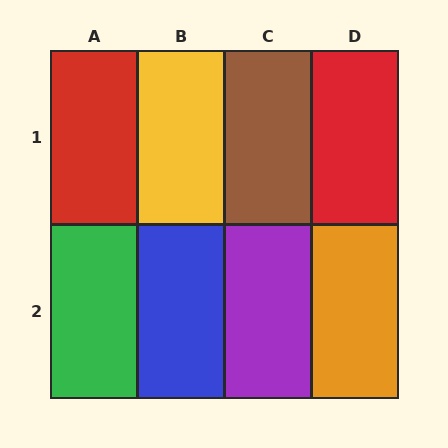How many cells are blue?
1 cell is blue.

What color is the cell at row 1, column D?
Red.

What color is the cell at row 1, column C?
Brown.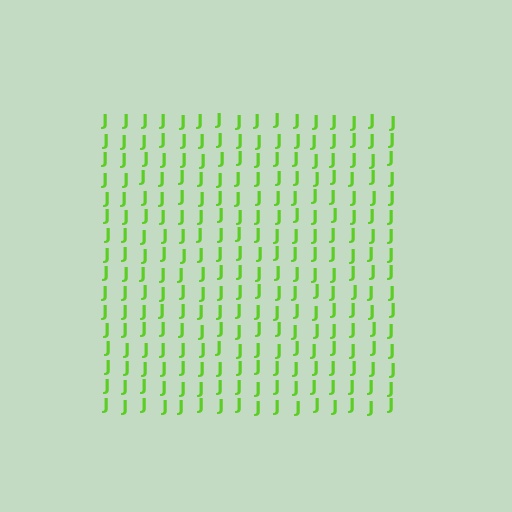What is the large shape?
The large shape is a square.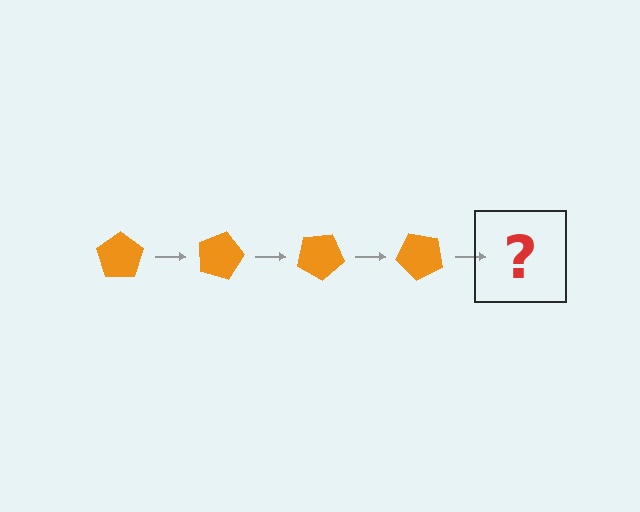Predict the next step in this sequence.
The next step is an orange pentagon rotated 60 degrees.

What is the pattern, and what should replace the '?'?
The pattern is that the pentagon rotates 15 degrees each step. The '?' should be an orange pentagon rotated 60 degrees.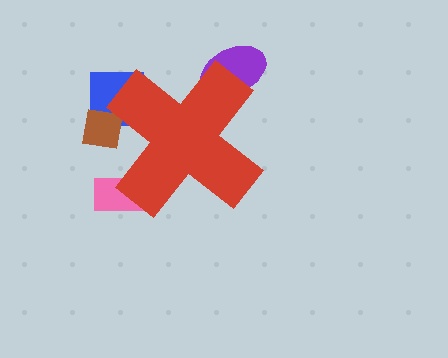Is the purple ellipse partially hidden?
Yes, the purple ellipse is partially hidden behind the red cross.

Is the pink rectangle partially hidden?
Yes, the pink rectangle is partially hidden behind the red cross.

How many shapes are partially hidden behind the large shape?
4 shapes are partially hidden.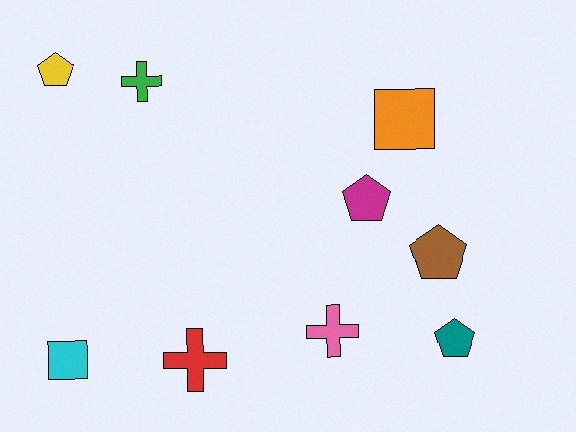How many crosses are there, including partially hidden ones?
There are 3 crosses.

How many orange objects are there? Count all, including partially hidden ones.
There is 1 orange object.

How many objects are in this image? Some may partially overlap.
There are 9 objects.